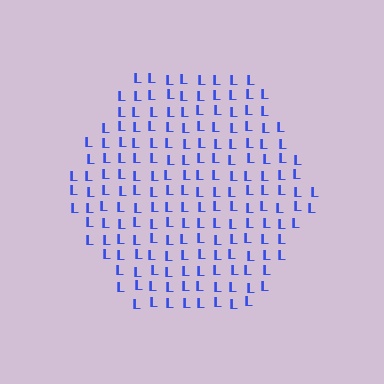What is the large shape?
The large shape is a hexagon.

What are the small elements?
The small elements are letter L's.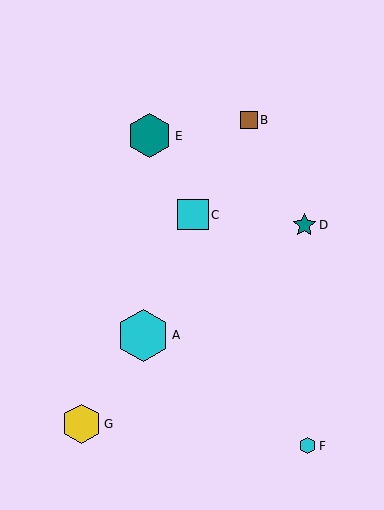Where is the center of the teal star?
The center of the teal star is at (304, 225).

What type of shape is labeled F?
Shape F is a cyan hexagon.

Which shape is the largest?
The cyan hexagon (labeled A) is the largest.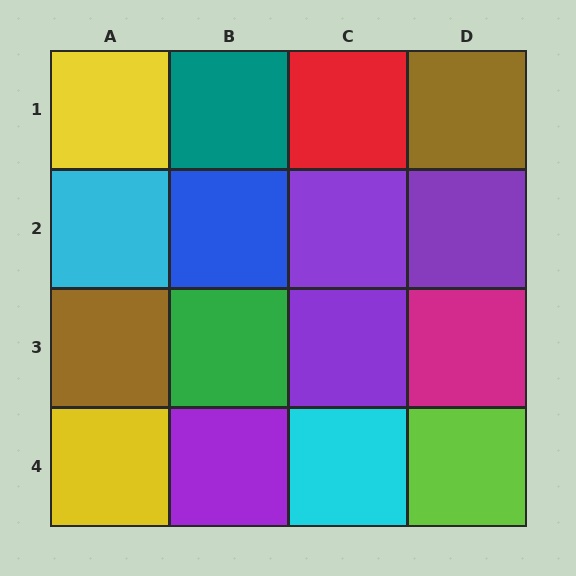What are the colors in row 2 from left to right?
Cyan, blue, purple, purple.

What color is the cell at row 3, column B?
Green.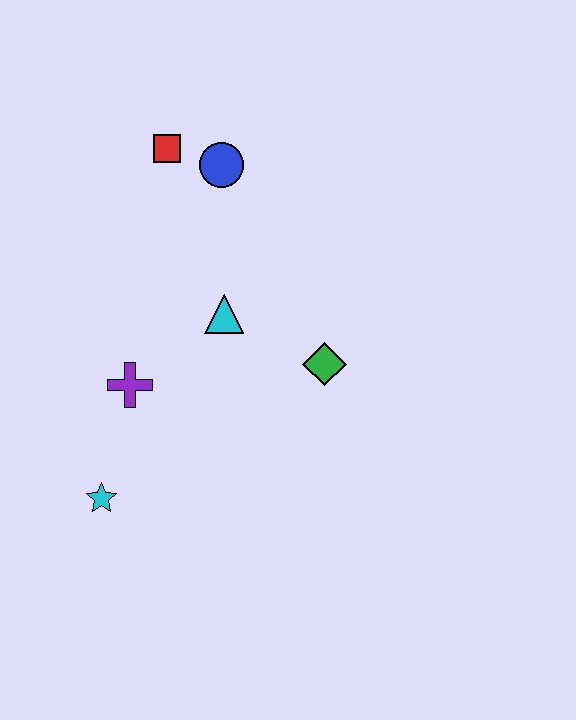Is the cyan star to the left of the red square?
Yes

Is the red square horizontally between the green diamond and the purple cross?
Yes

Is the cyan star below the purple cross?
Yes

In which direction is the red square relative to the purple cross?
The red square is above the purple cross.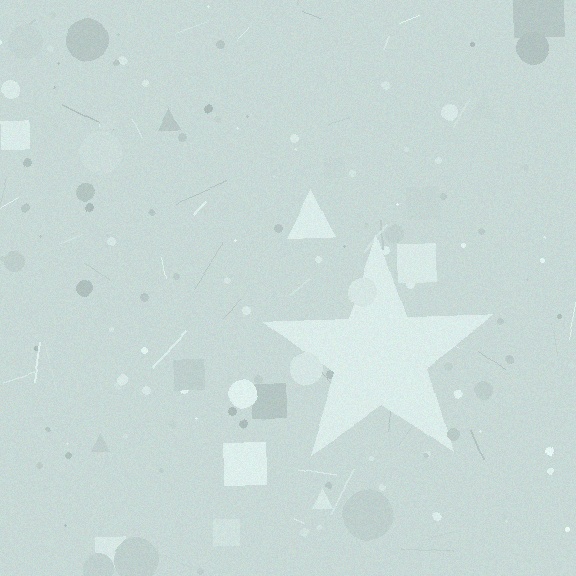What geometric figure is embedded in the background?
A star is embedded in the background.